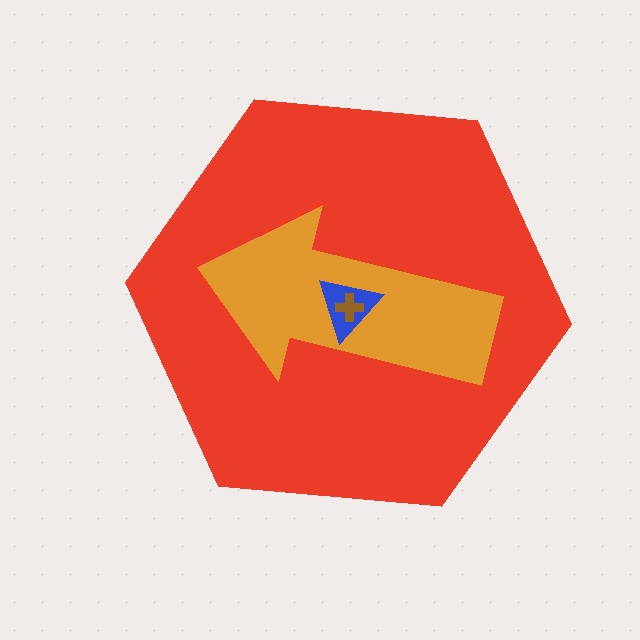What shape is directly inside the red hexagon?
The orange arrow.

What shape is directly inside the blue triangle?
The brown cross.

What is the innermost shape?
The brown cross.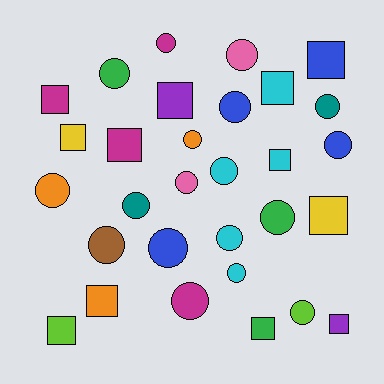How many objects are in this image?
There are 30 objects.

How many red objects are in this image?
There are no red objects.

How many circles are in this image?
There are 18 circles.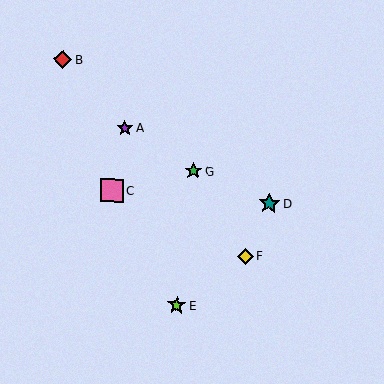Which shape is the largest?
The pink square (labeled C) is the largest.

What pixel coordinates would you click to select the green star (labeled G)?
Click at (193, 171) to select the green star G.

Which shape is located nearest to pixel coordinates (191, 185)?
The green star (labeled G) at (193, 171) is nearest to that location.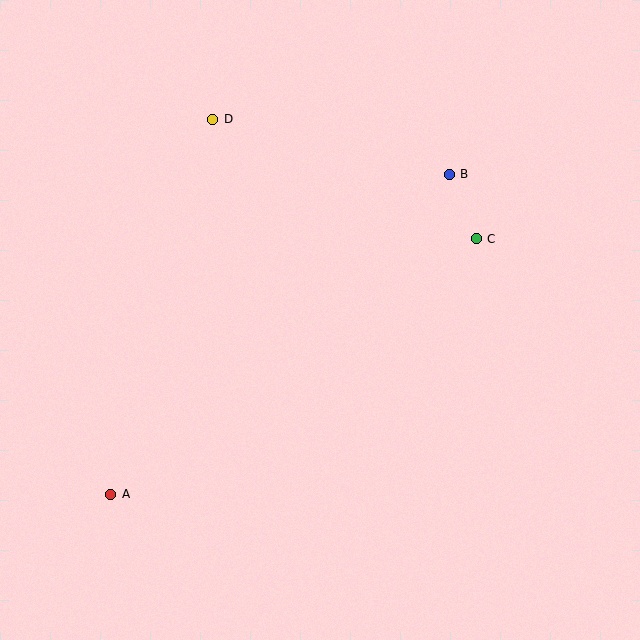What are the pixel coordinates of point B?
Point B is at (449, 174).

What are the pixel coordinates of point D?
Point D is at (213, 119).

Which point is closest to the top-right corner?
Point B is closest to the top-right corner.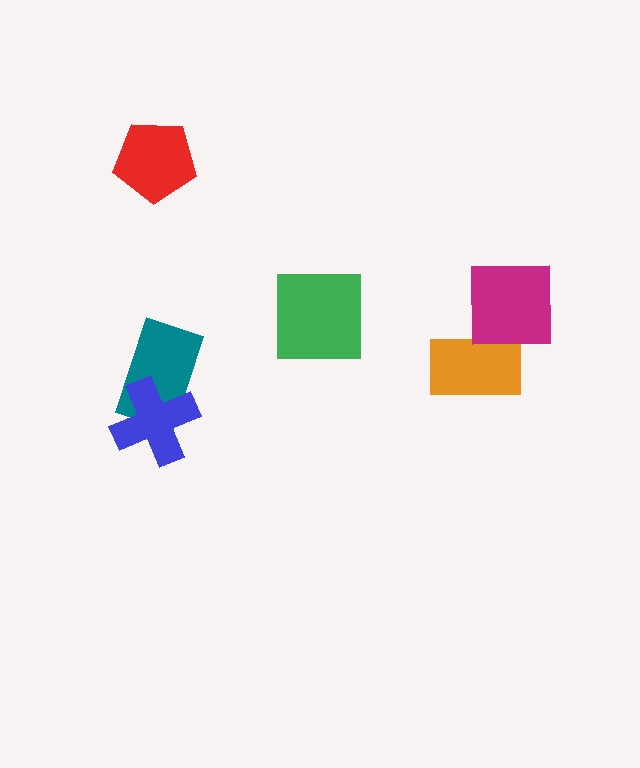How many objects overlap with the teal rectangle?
1 object overlaps with the teal rectangle.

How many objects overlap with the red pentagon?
0 objects overlap with the red pentagon.